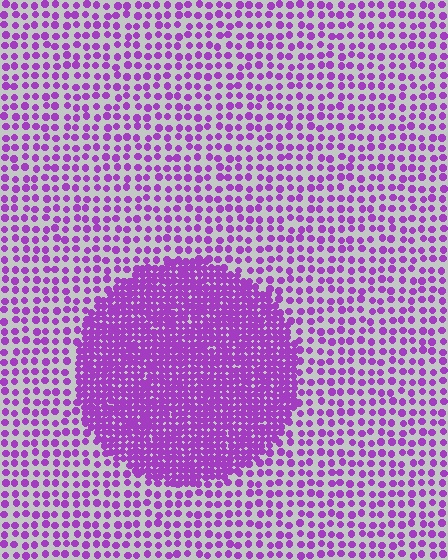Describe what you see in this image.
The image contains small purple elements arranged at two different densities. A circle-shaped region is visible where the elements are more densely packed than the surrounding area.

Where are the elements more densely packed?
The elements are more densely packed inside the circle boundary.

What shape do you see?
I see a circle.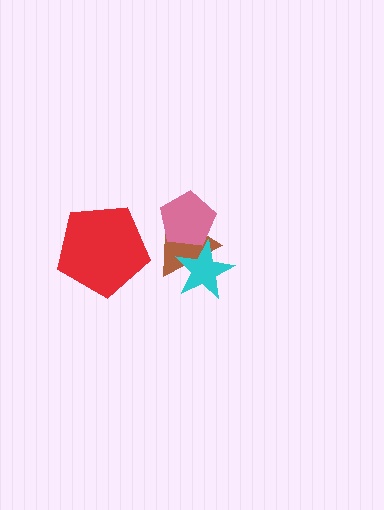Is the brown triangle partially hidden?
Yes, it is partially covered by another shape.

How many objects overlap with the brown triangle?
2 objects overlap with the brown triangle.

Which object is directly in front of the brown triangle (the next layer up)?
The pink pentagon is directly in front of the brown triangle.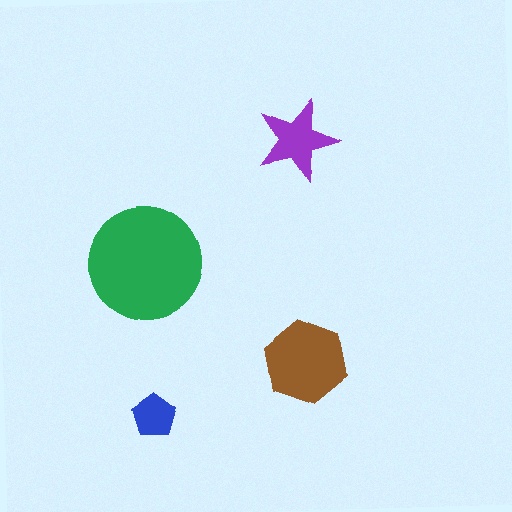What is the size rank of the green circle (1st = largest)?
1st.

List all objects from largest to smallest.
The green circle, the brown hexagon, the purple star, the blue pentagon.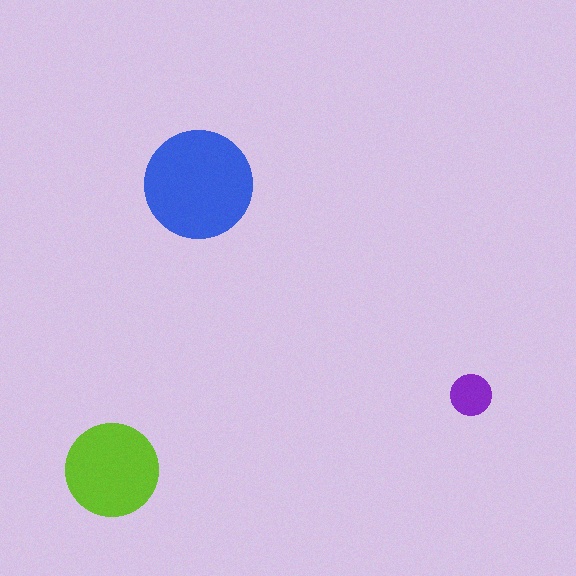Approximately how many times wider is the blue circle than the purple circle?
About 2.5 times wider.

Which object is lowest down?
The lime circle is bottommost.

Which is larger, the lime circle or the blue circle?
The blue one.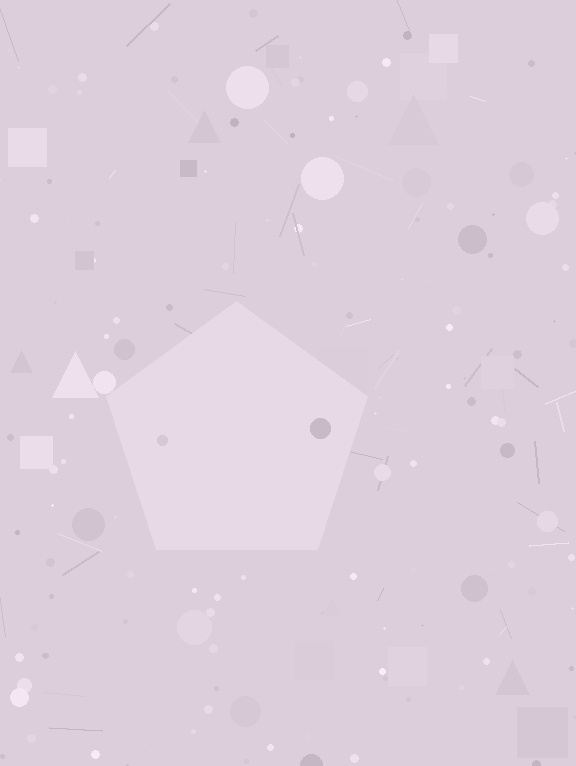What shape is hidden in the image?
A pentagon is hidden in the image.